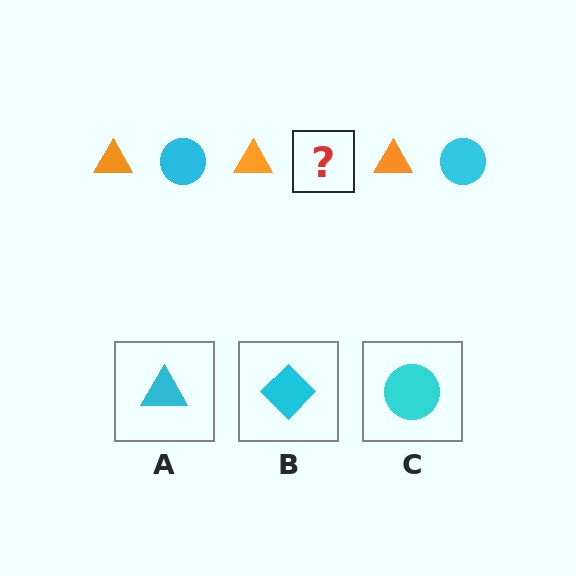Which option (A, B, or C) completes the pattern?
C.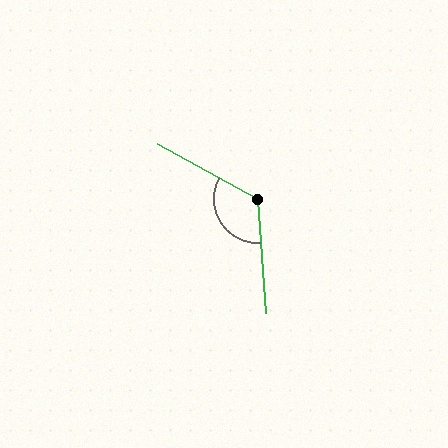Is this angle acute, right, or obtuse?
It is obtuse.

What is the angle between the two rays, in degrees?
Approximately 123 degrees.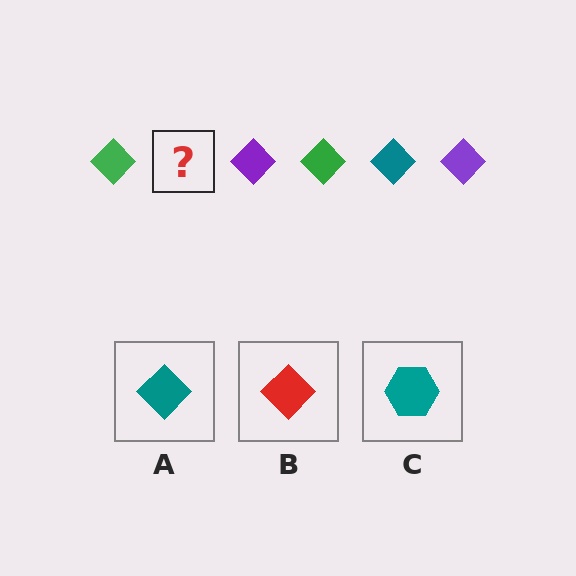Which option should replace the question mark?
Option A.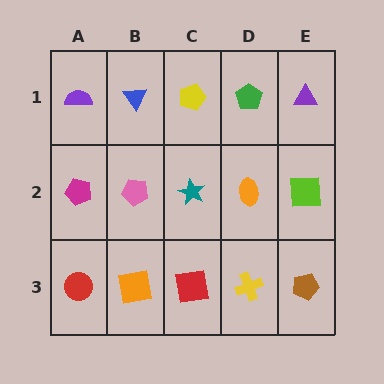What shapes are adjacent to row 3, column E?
A lime square (row 2, column E), a yellow cross (row 3, column D).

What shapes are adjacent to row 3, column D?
An orange ellipse (row 2, column D), a red square (row 3, column C), a brown pentagon (row 3, column E).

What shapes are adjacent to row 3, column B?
A pink pentagon (row 2, column B), a red circle (row 3, column A), a red square (row 3, column C).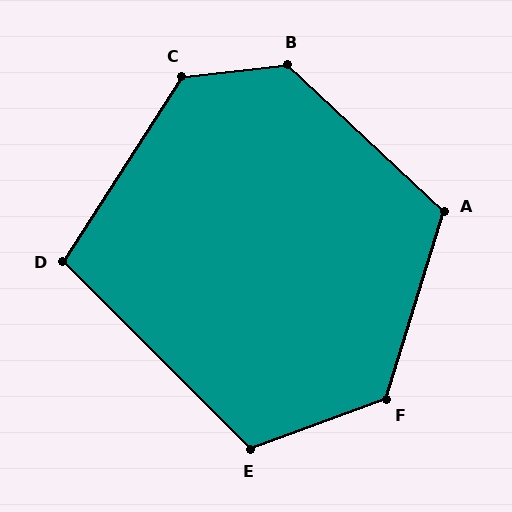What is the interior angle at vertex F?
Approximately 128 degrees (obtuse).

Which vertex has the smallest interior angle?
D, at approximately 102 degrees.